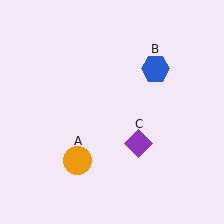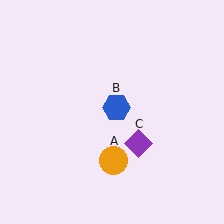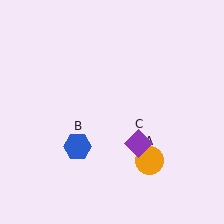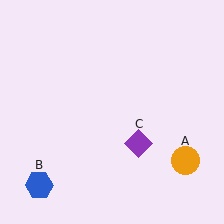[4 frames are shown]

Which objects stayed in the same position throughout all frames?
Purple diamond (object C) remained stationary.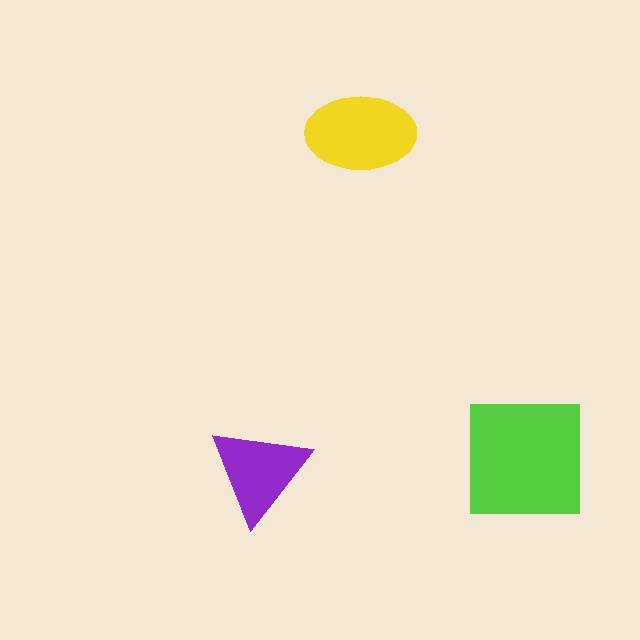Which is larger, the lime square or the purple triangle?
The lime square.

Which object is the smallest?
The purple triangle.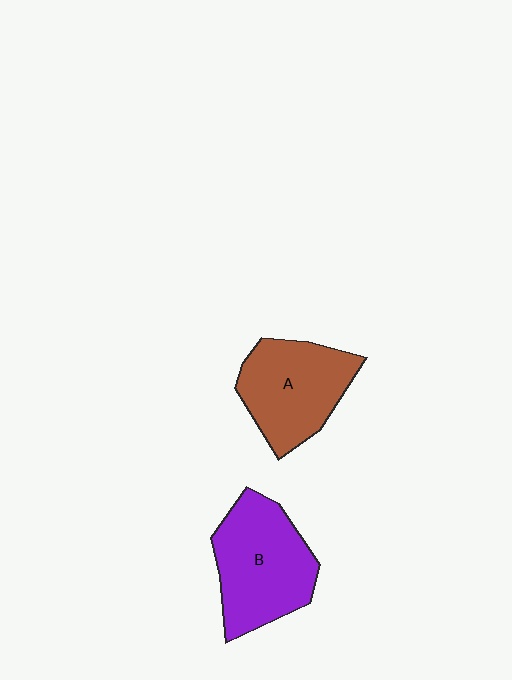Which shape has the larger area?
Shape B (purple).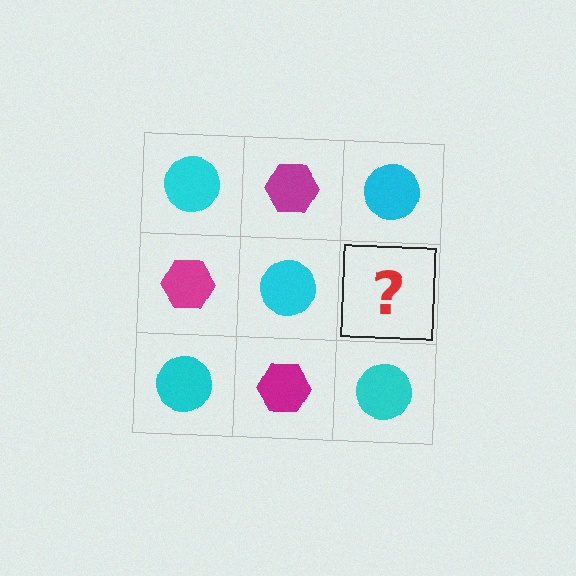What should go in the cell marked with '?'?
The missing cell should contain a magenta hexagon.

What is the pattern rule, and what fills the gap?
The rule is that it alternates cyan circle and magenta hexagon in a checkerboard pattern. The gap should be filled with a magenta hexagon.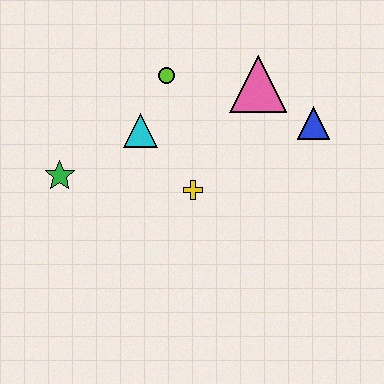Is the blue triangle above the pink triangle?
No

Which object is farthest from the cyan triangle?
The blue triangle is farthest from the cyan triangle.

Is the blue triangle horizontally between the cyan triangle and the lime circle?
No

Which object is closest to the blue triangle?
The pink triangle is closest to the blue triangle.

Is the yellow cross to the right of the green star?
Yes